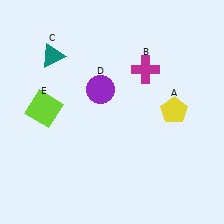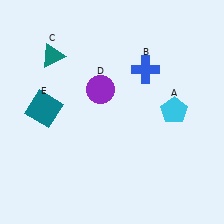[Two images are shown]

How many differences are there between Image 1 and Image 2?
There are 3 differences between the two images.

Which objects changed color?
A changed from yellow to cyan. B changed from magenta to blue. E changed from lime to teal.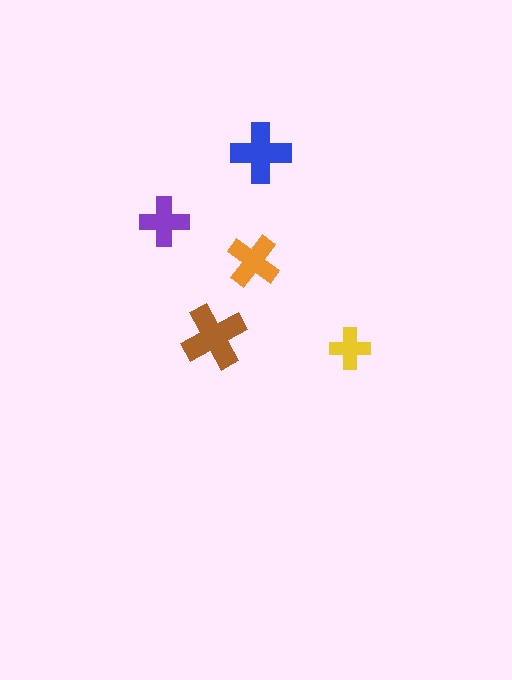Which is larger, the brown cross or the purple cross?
The brown one.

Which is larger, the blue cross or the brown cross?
The brown one.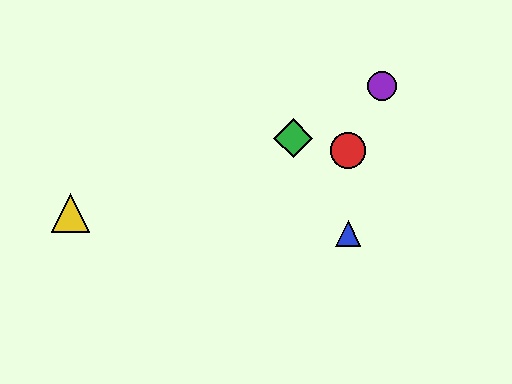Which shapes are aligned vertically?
The red circle, the blue triangle are aligned vertically.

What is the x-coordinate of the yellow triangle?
The yellow triangle is at x≈70.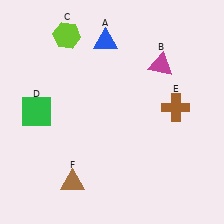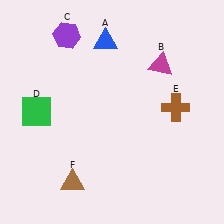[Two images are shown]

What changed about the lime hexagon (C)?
In Image 1, C is lime. In Image 2, it changed to purple.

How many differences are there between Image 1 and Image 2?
There is 1 difference between the two images.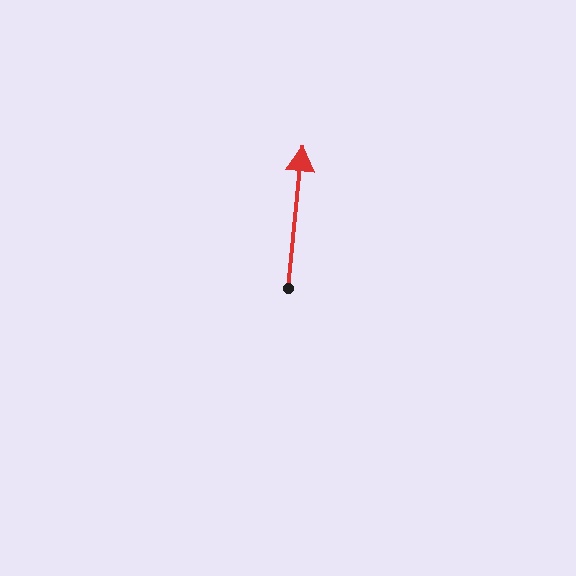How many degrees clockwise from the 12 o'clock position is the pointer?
Approximately 6 degrees.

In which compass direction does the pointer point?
North.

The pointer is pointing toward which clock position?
Roughly 12 o'clock.